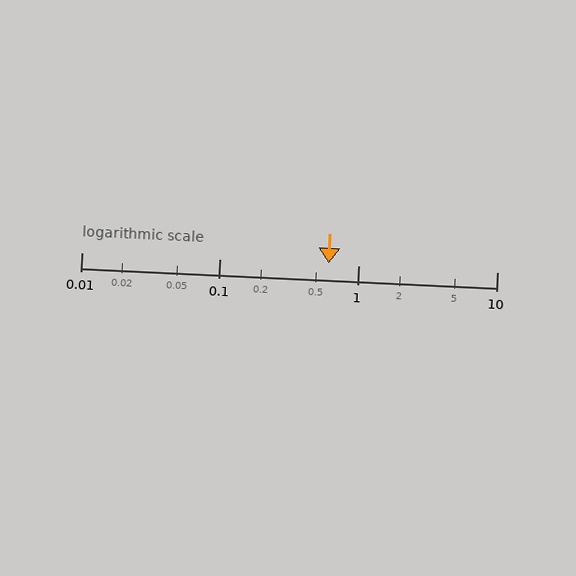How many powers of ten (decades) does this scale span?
The scale spans 3 decades, from 0.01 to 10.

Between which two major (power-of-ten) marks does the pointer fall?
The pointer is between 0.1 and 1.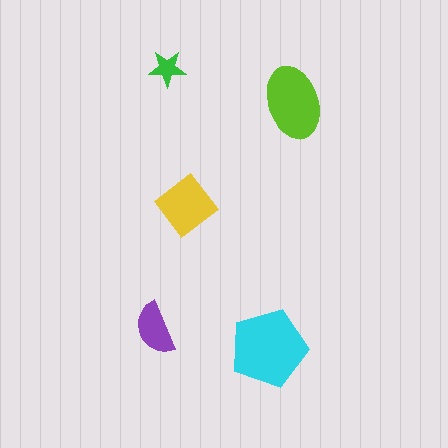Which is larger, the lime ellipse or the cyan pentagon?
The cyan pentagon.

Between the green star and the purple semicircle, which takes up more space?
The purple semicircle.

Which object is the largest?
The cyan pentagon.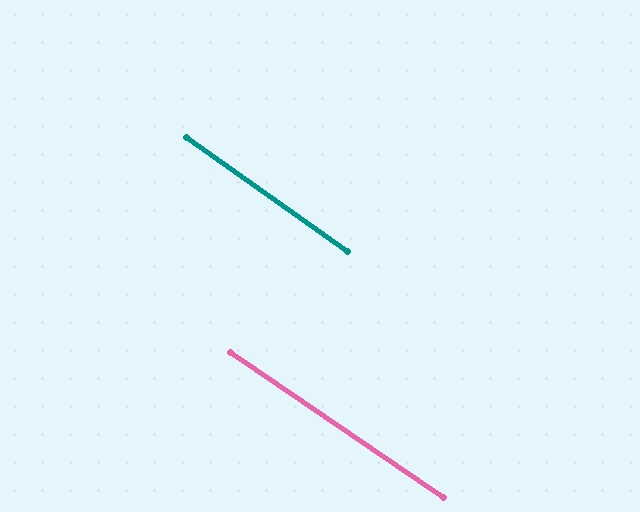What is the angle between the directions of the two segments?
Approximately 1 degree.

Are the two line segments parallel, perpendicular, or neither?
Parallel — their directions differ by only 1.2°.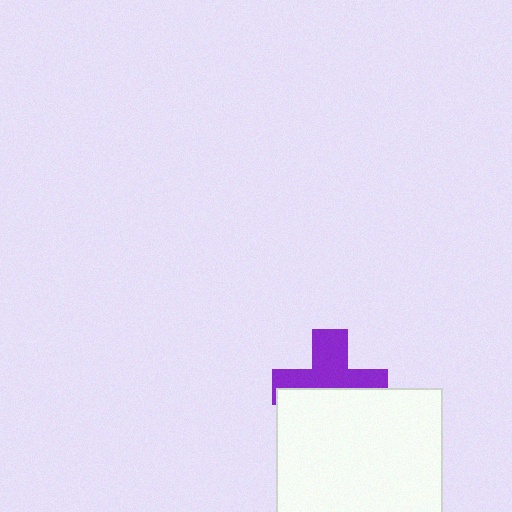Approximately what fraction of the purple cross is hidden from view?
Roughly 49% of the purple cross is hidden behind the white square.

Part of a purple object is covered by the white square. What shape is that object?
It is a cross.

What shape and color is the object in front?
The object in front is a white square.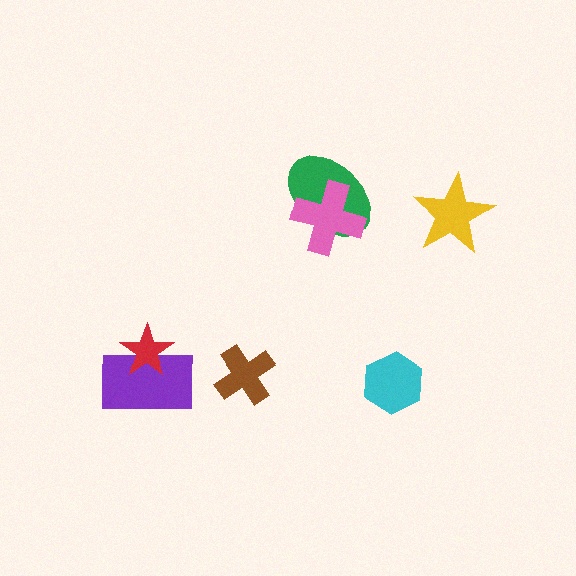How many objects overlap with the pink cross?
1 object overlaps with the pink cross.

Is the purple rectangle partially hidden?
Yes, it is partially covered by another shape.